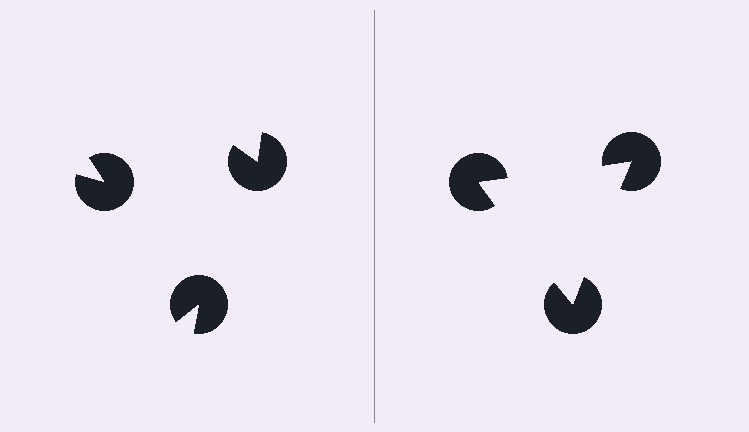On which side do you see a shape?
An illusory triangle appears on the right side. On the left side the wedge cuts are rotated, so no coherent shape forms.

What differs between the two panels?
The pac-man discs are positioned identically on both sides; only the wedge orientations differ. On the right they align to a triangle; on the left they are misaligned.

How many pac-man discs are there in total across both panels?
6 — 3 on each side.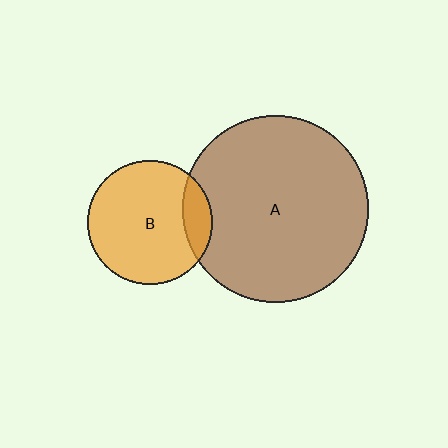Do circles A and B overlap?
Yes.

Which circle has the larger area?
Circle A (brown).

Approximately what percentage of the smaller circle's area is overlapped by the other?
Approximately 15%.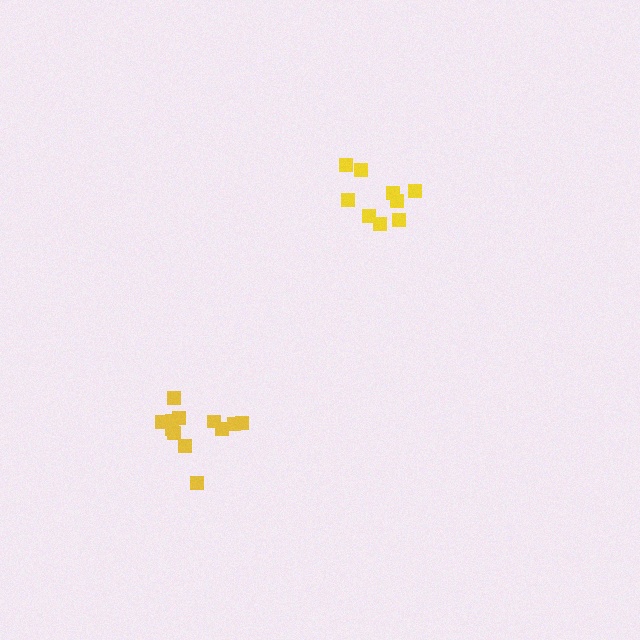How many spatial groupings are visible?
There are 2 spatial groupings.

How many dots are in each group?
Group 1: 12 dots, Group 2: 9 dots (21 total).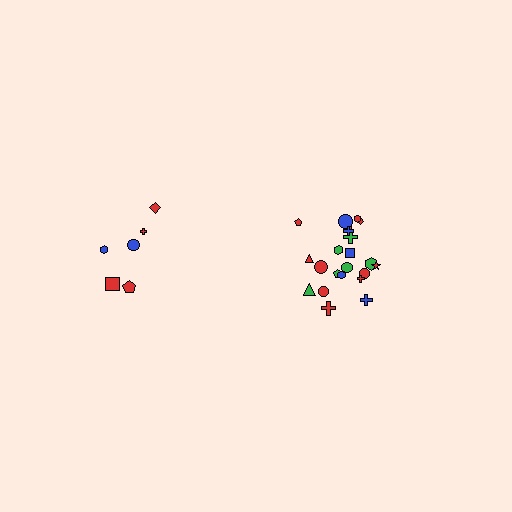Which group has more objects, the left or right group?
The right group.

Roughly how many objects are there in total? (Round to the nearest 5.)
Roughly 30 objects in total.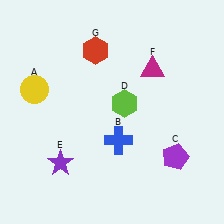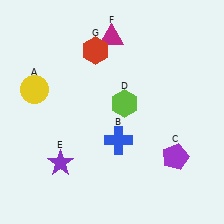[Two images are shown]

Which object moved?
The magenta triangle (F) moved left.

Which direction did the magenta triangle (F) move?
The magenta triangle (F) moved left.